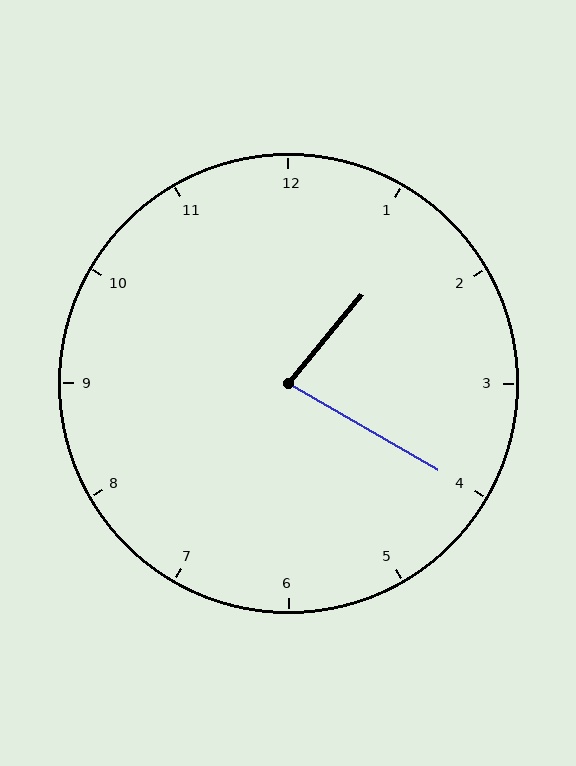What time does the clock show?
1:20.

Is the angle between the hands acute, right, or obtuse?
It is acute.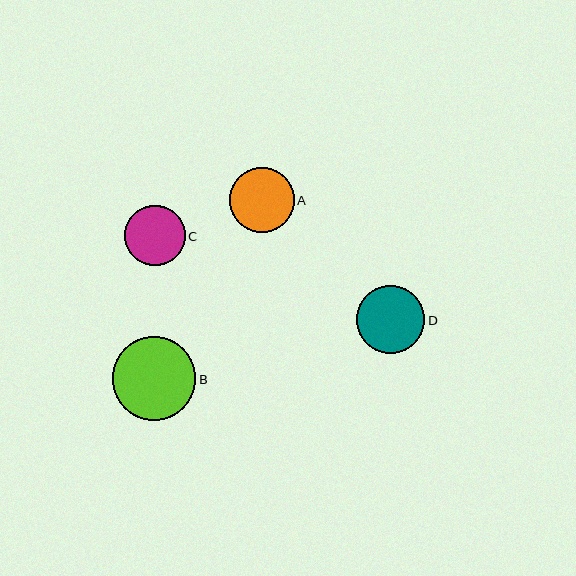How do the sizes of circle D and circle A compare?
Circle D and circle A are approximately the same size.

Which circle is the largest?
Circle B is the largest with a size of approximately 83 pixels.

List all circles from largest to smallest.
From largest to smallest: B, D, A, C.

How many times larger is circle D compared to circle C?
Circle D is approximately 1.1 times the size of circle C.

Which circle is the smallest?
Circle C is the smallest with a size of approximately 60 pixels.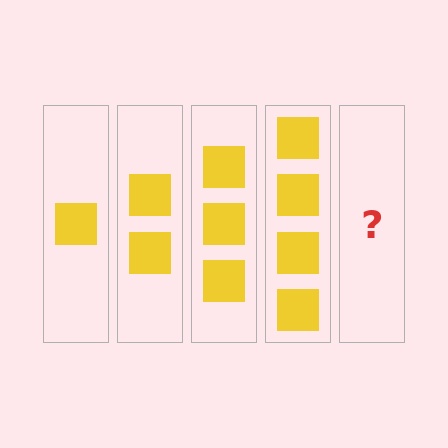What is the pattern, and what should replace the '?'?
The pattern is that each step adds one more square. The '?' should be 5 squares.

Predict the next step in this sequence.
The next step is 5 squares.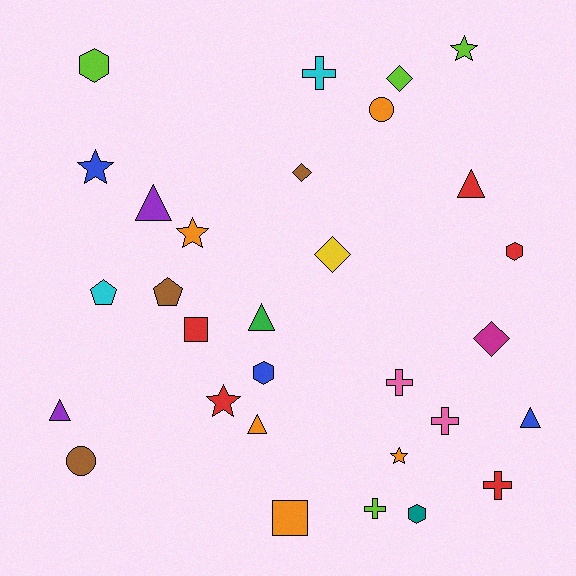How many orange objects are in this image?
There are 5 orange objects.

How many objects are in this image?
There are 30 objects.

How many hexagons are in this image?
There are 4 hexagons.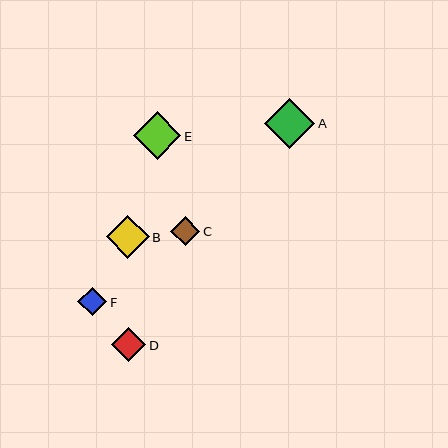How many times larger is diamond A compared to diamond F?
Diamond A is approximately 1.8 times the size of diamond F.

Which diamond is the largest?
Diamond A is the largest with a size of approximately 50 pixels.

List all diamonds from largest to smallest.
From largest to smallest: A, E, B, D, C, F.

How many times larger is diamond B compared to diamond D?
Diamond B is approximately 1.3 times the size of diamond D.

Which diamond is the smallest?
Diamond F is the smallest with a size of approximately 29 pixels.